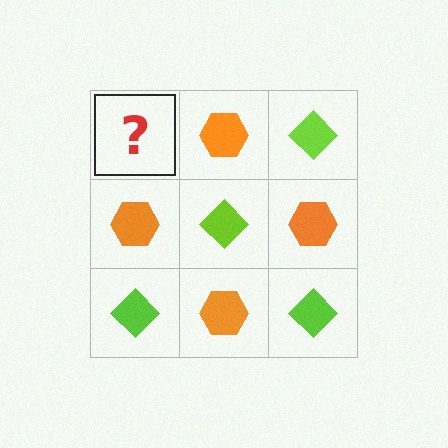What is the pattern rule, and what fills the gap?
The rule is that it alternates lime diamond and orange hexagon in a checkerboard pattern. The gap should be filled with a lime diamond.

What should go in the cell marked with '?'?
The missing cell should contain a lime diamond.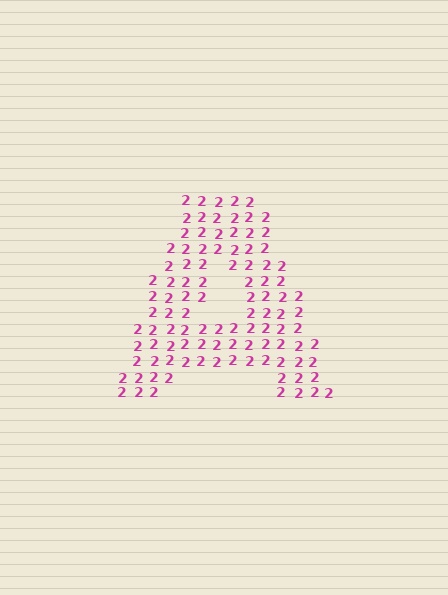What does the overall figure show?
The overall figure shows the letter A.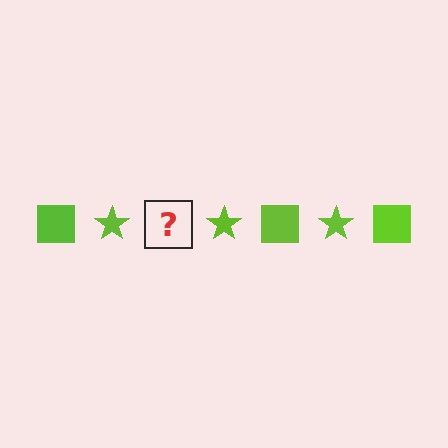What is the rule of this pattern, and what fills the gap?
The rule is that the pattern cycles through square, star shapes in lime. The gap should be filled with a lime square.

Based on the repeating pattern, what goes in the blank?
The blank should be a lime square.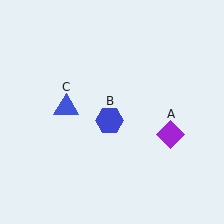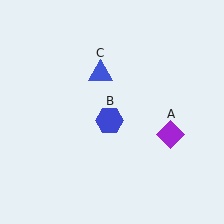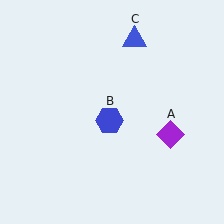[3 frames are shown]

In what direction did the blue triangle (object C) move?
The blue triangle (object C) moved up and to the right.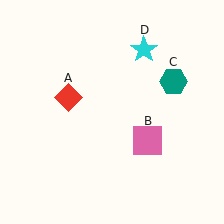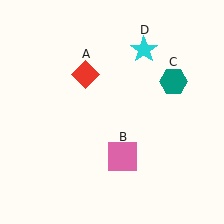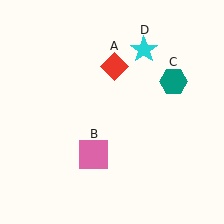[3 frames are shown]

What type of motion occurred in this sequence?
The red diamond (object A), pink square (object B) rotated clockwise around the center of the scene.